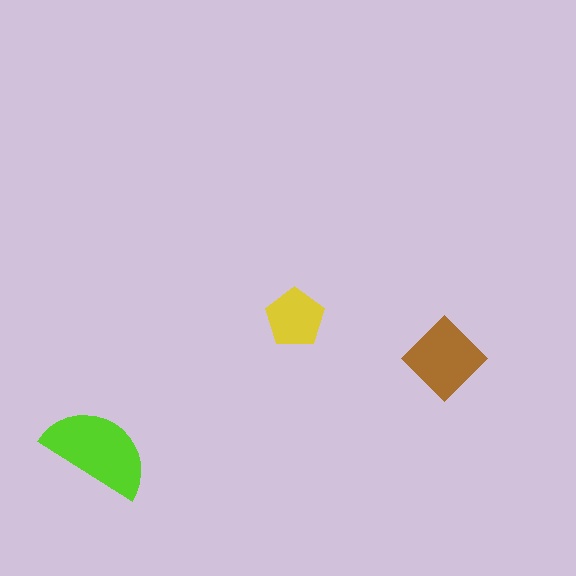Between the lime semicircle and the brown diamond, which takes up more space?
The lime semicircle.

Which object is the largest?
The lime semicircle.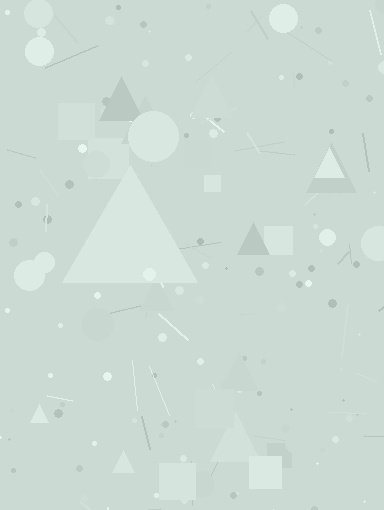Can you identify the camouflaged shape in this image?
The camouflaged shape is a triangle.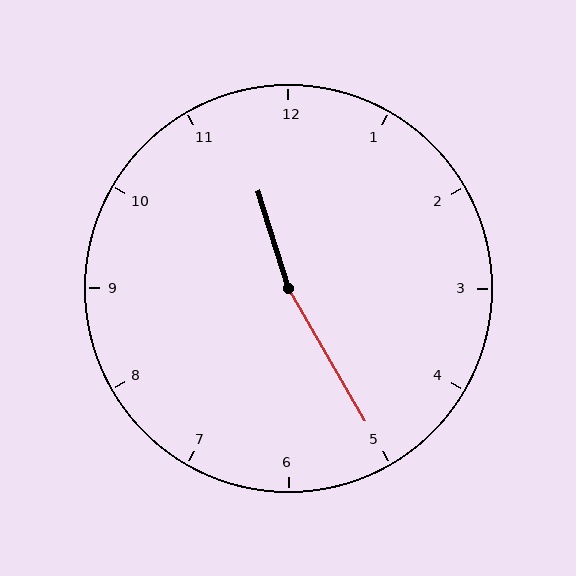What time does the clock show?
11:25.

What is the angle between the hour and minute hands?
Approximately 168 degrees.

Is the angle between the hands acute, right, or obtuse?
It is obtuse.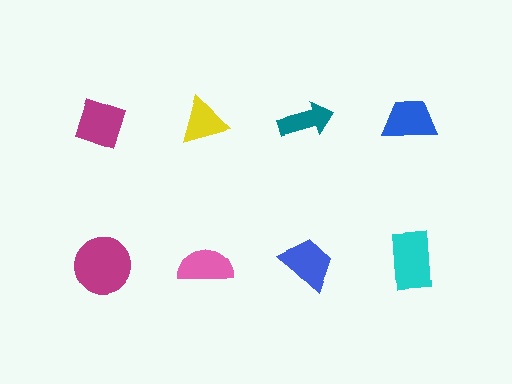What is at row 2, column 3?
A blue trapezoid.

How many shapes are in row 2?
4 shapes.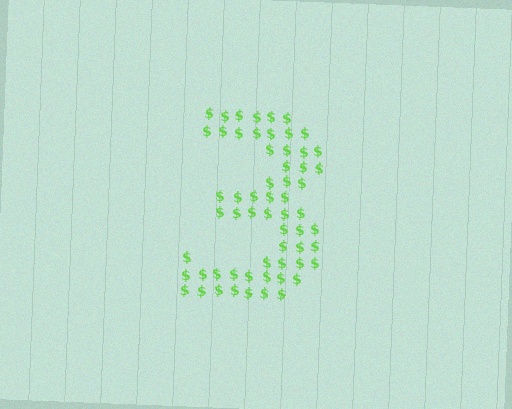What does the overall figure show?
The overall figure shows the digit 3.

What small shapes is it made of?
It is made of small dollar signs.